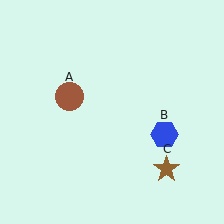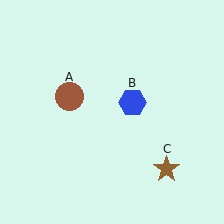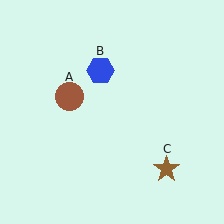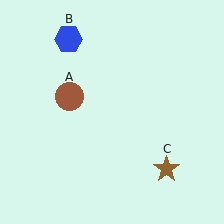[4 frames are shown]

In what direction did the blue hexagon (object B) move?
The blue hexagon (object B) moved up and to the left.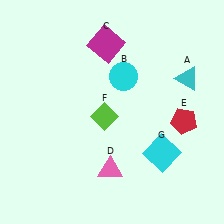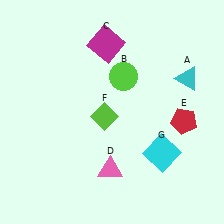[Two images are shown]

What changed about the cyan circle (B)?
In Image 1, B is cyan. In Image 2, it changed to lime.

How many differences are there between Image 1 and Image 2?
There is 1 difference between the two images.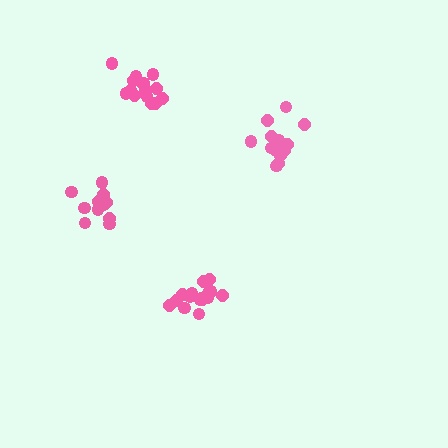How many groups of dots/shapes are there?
There are 4 groups.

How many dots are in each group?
Group 1: 13 dots, Group 2: 11 dots, Group 3: 16 dots, Group 4: 15 dots (55 total).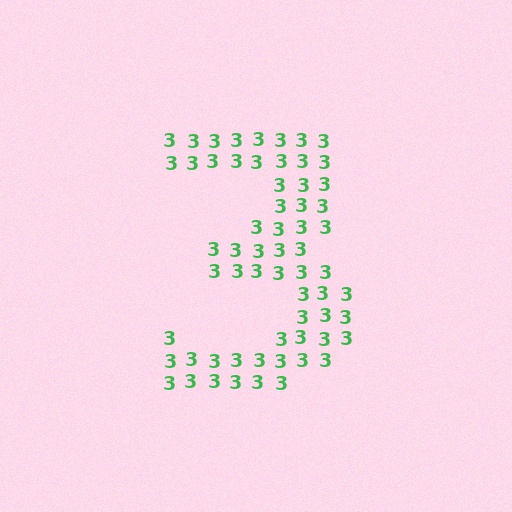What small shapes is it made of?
It is made of small digit 3's.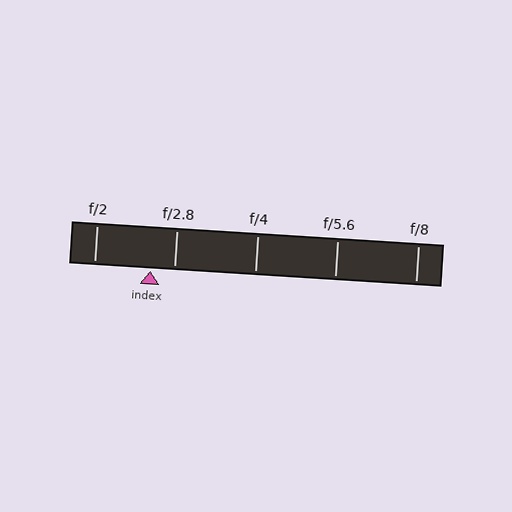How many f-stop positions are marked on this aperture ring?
There are 5 f-stop positions marked.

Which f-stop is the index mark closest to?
The index mark is closest to f/2.8.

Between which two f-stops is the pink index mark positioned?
The index mark is between f/2 and f/2.8.